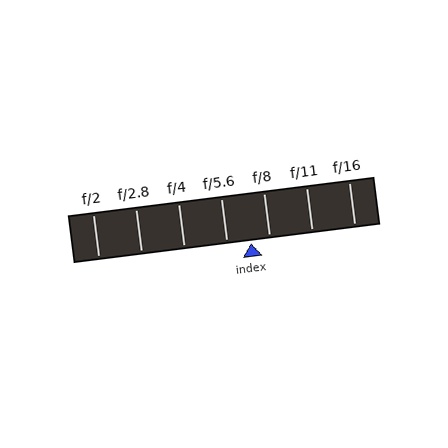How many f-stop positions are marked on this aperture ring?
There are 7 f-stop positions marked.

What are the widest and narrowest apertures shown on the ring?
The widest aperture shown is f/2 and the narrowest is f/16.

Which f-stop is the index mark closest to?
The index mark is closest to f/8.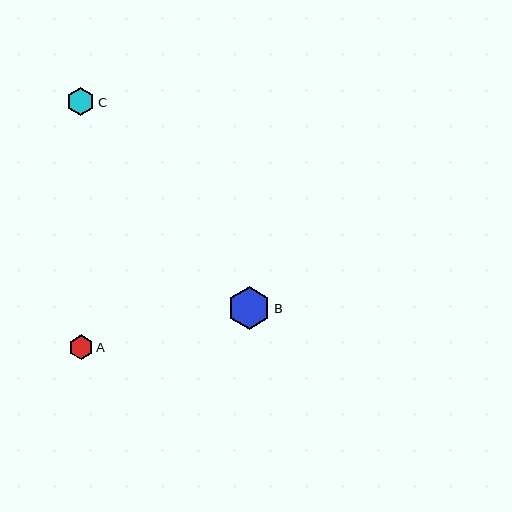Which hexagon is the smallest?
Hexagon A is the smallest with a size of approximately 25 pixels.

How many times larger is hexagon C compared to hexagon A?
Hexagon C is approximately 1.1 times the size of hexagon A.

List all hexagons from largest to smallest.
From largest to smallest: B, C, A.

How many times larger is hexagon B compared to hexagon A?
Hexagon B is approximately 1.7 times the size of hexagon A.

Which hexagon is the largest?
Hexagon B is the largest with a size of approximately 43 pixels.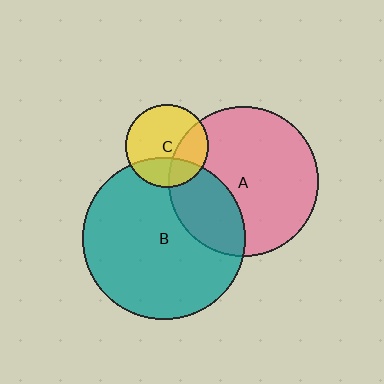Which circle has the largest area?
Circle B (teal).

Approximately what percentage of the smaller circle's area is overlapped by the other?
Approximately 30%.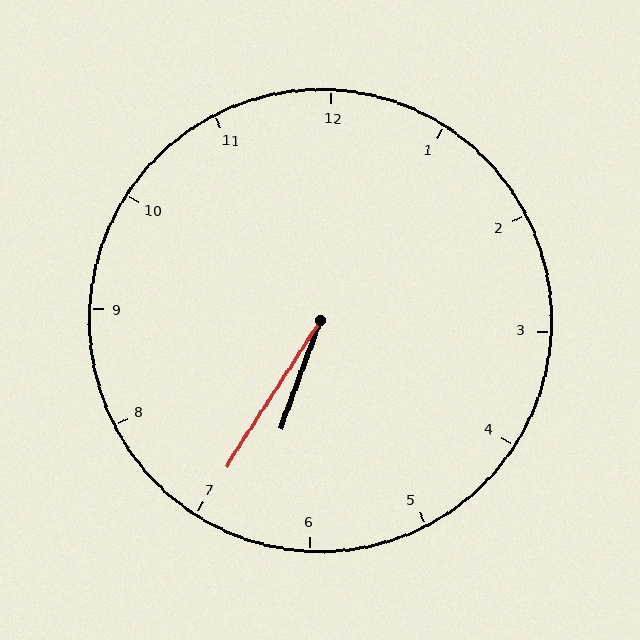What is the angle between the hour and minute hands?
Approximately 12 degrees.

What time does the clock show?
6:35.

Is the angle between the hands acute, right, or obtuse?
It is acute.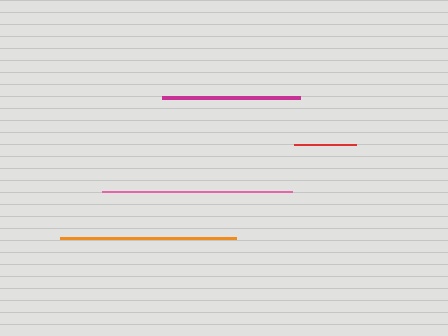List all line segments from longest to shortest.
From longest to shortest: pink, orange, magenta, red.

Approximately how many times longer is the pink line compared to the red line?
The pink line is approximately 3.0 times the length of the red line.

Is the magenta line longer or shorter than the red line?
The magenta line is longer than the red line.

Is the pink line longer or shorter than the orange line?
The pink line is longer than the orange line.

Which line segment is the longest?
The pink line is the longest at approximately 191 pixels.